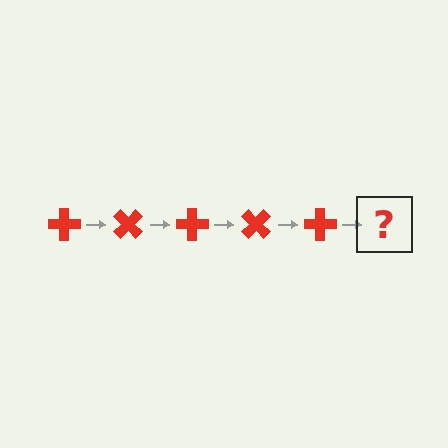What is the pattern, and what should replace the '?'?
The pattern is that the cross rotates 45 degrees each step. The '?' should be a red cross rotated 225 degrees.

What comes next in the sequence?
The next element should be a red cross rotated 225 degrees.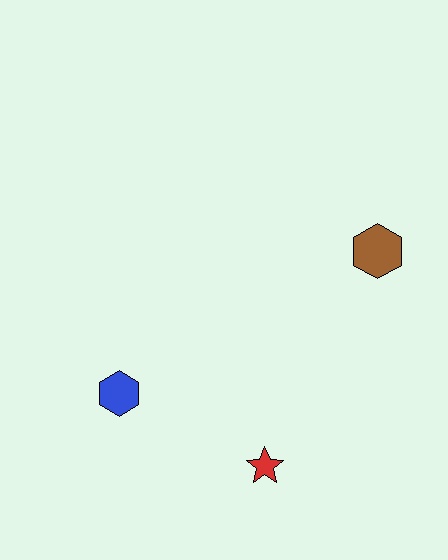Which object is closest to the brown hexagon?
The red star is closest to the brown hexagon.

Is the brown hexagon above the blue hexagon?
Yes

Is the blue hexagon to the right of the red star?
No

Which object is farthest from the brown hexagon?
The blue hexagon is farthest from the brown hexagon.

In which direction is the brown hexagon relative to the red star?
The brown hexagon is above the red star.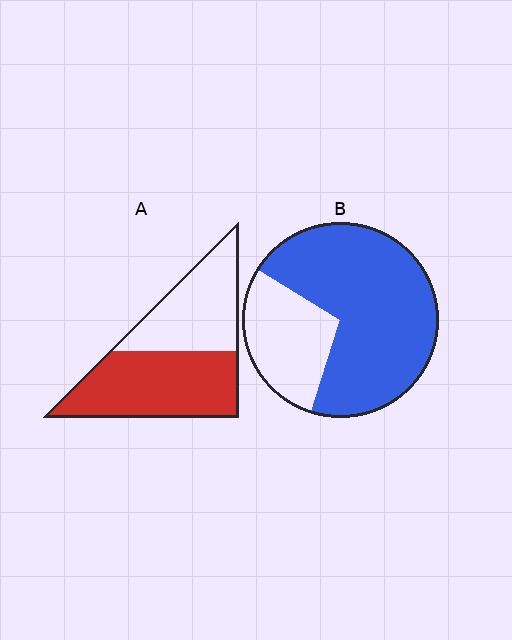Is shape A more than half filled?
Yes.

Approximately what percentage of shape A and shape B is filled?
A is approximately 55% and B is approximately 70%.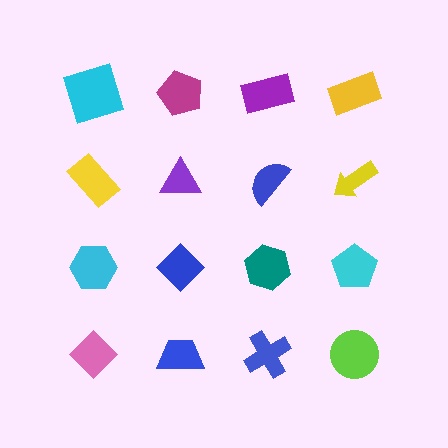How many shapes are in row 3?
4 shapes.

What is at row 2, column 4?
A yellow arrow.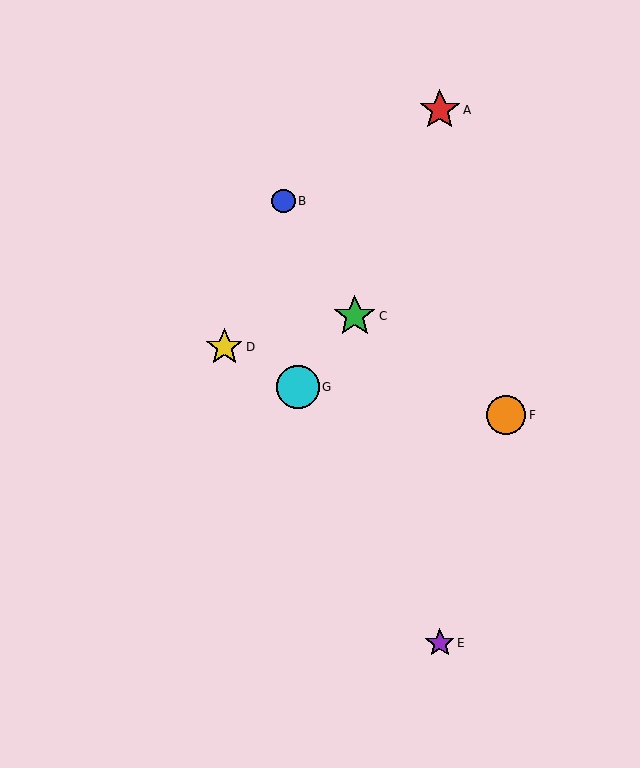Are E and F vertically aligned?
No, E is at x≈440 and F is at x≈506.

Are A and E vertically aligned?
Yes, both are at x≈440.